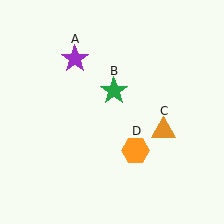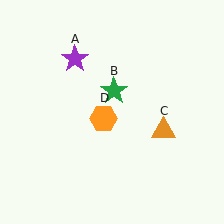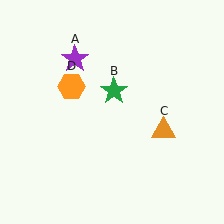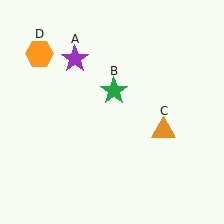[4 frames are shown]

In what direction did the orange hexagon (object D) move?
The orange hexagon (object D) moved up and to the left.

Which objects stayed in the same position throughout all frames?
Purple star (object A) and green star (object B) and orange triangle (object C) remained stationary.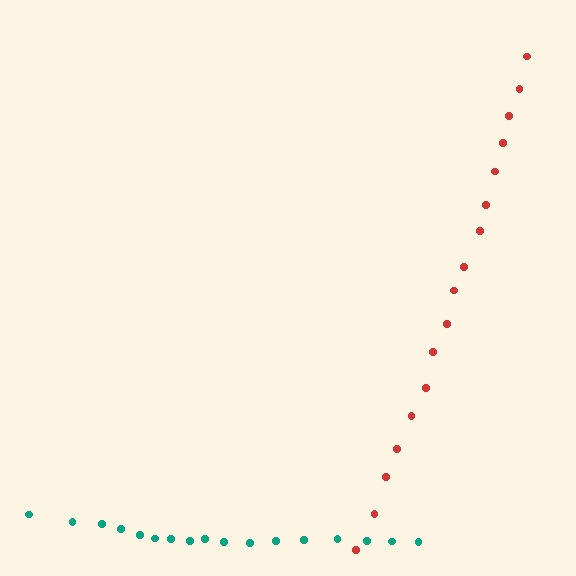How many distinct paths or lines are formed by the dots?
There are 2 distinct paths.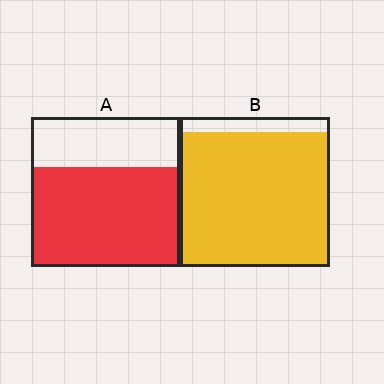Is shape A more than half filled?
Yes.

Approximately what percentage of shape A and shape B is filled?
A is approximately 65% and B is approximately 90%.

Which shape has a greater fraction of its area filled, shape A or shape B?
Shape B.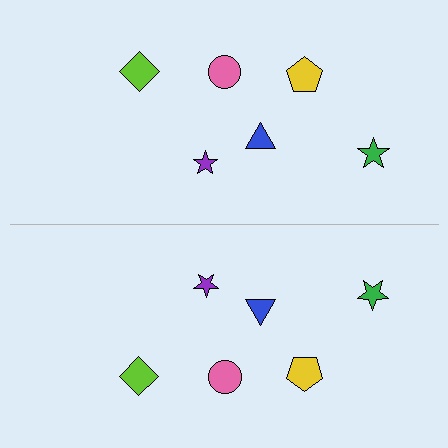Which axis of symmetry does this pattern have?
The pattern has a horizontal axis of symmetry running through the center of the image.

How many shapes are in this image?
There are 12 shapes in this image.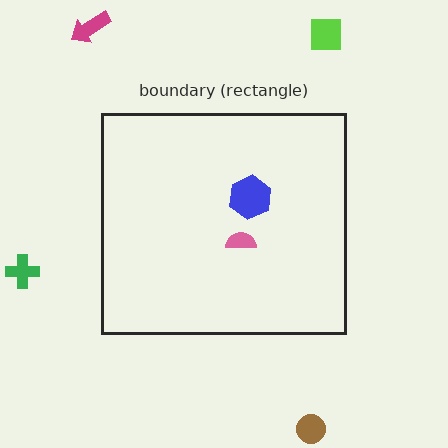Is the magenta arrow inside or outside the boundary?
Outside.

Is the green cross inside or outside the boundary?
Outside.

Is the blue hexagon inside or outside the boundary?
Inside.